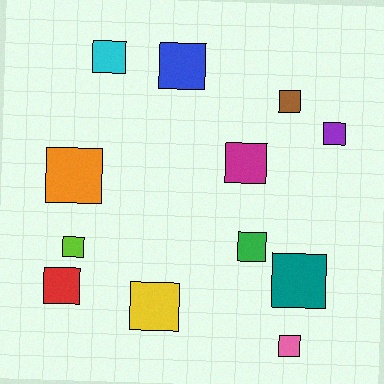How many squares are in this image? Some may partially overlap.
There are 12 squares.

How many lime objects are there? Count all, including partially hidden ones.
There is 1 lime object.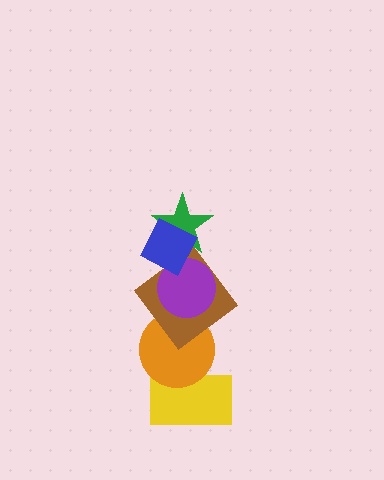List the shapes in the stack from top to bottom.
From top to bottom: the blue square, the green star, the purple circle, the brown diamond, the orange circle, the yellow rectangle.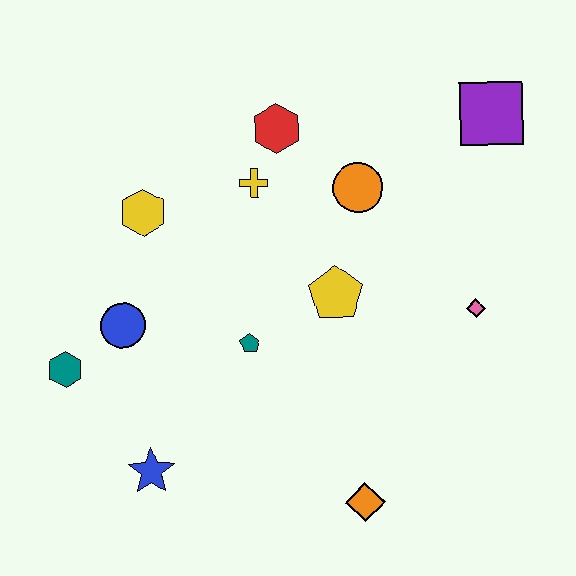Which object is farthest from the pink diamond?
The teal hexagon is farthest from the pink diamond.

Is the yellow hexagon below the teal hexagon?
No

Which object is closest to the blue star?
The teal hexagon is closest to the blue star.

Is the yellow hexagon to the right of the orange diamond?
No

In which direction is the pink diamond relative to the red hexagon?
The pink diamond is to the right of the red hexagon.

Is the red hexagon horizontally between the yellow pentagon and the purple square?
No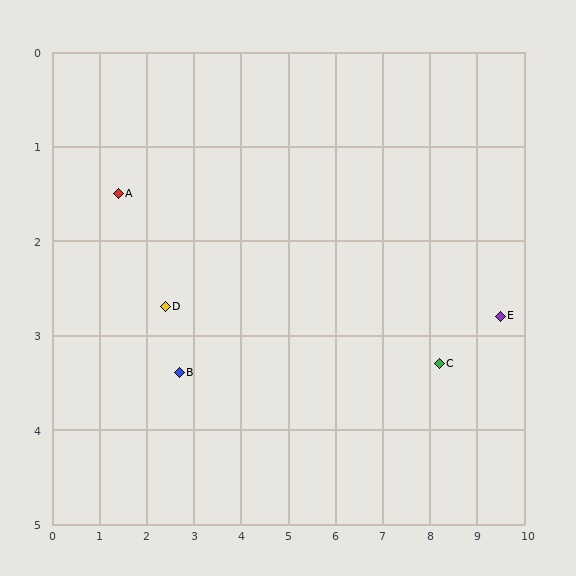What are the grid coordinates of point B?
Point B is at approximately (2.7, 3.4).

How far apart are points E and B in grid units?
Points E and B are about 6.8 grid units apart.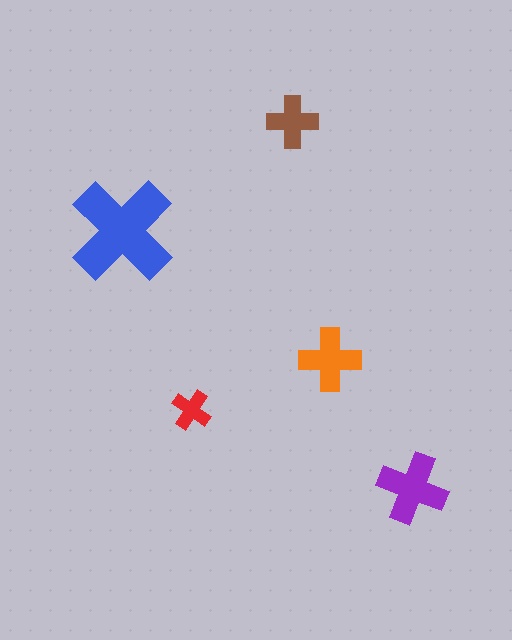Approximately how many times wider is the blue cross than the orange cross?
About 1.5 times wider.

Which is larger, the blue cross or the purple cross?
The blue one.